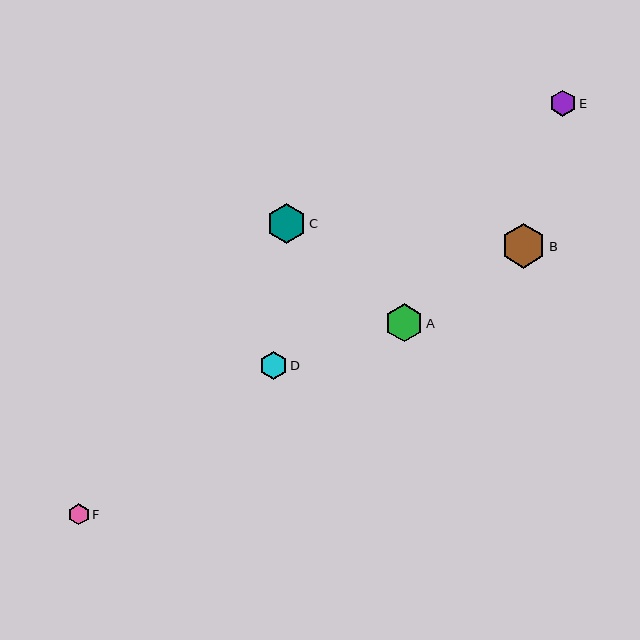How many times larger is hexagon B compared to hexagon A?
Hexagon B is approximately 1.2 times the size of hexagon A.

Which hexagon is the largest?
Hexagon B is the largest with a size of approximately 45 pixels.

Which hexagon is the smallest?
Hexagon F is the smallest with a size of approximately 21 pixels.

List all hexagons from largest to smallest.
From largest to smallest: B, C, A, D, E, F.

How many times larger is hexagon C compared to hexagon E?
Hexagon C is approximately 1.5 times the size of hexagon E.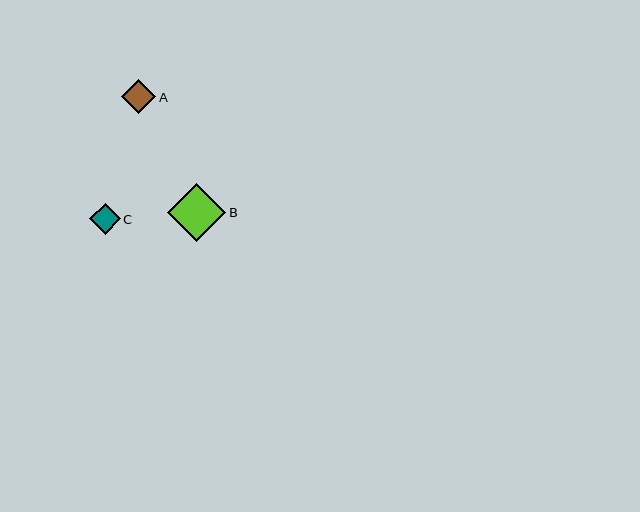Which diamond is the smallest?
Diamond C is the smallest with a size of approximately 31 pixels.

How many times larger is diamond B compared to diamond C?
Diamond B is approximately 1.9 times the size of diamond C.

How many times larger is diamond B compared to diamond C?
Diamond B is approximately 1.9 times the size of diamond C.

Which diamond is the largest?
Diamond B is the largest with a size of approximately 58 pixels.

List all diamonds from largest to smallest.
From largest to smallest: B, A, C.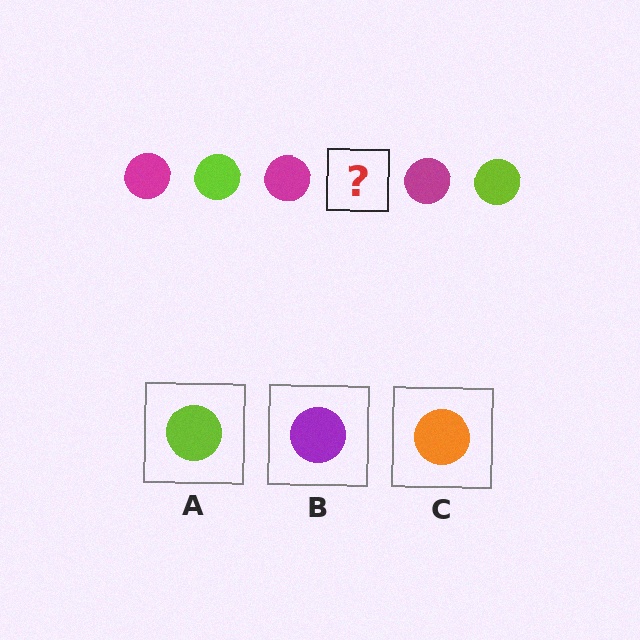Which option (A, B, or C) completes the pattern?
A.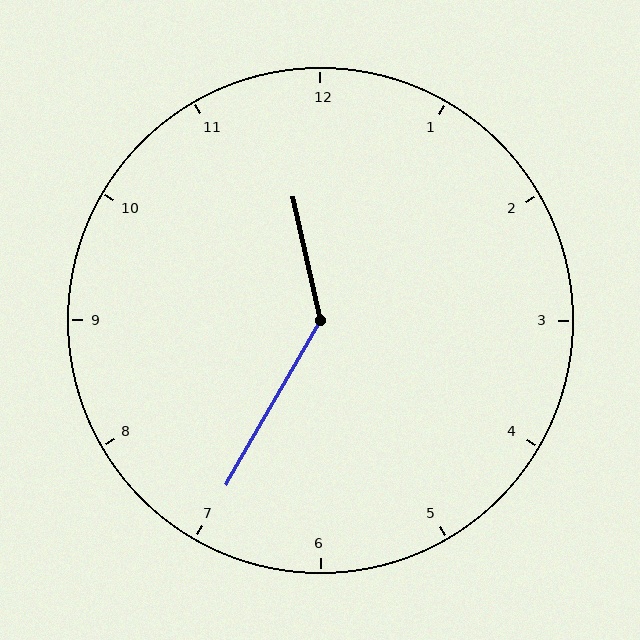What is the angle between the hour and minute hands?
Approximately 138 degrees.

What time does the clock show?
11:35.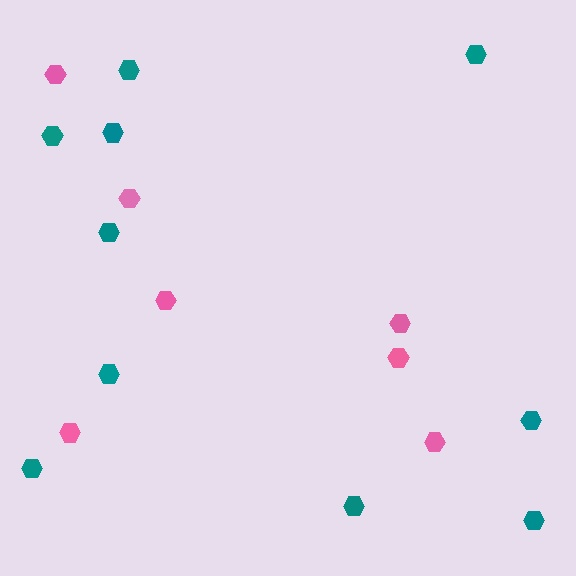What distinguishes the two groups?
There are 2 groups: one group of teal hexagons (10) and one group of pink hexagons (7).